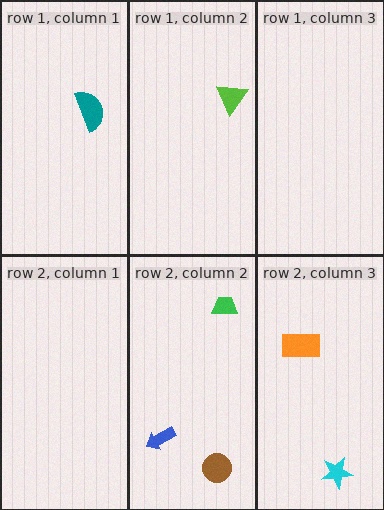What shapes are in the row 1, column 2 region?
The lime triangle.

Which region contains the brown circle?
The row 2, column 2 region.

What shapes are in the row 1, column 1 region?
The teal semicircle.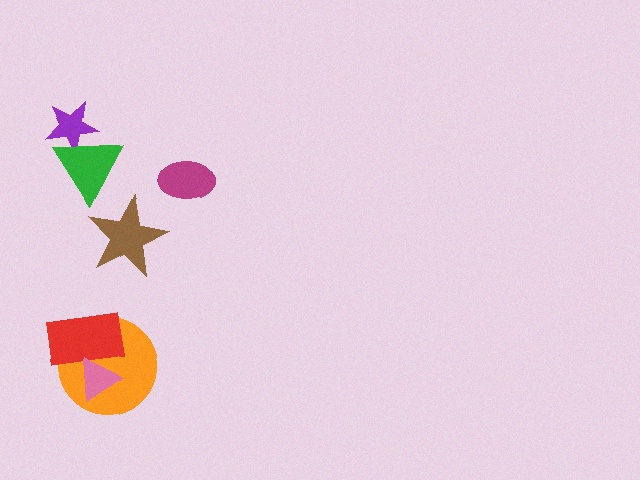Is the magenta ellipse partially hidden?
No, no other shape covers it.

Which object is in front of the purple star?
The green triangle is in front of the purple star.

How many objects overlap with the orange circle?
2 objects overlap with the orange circle.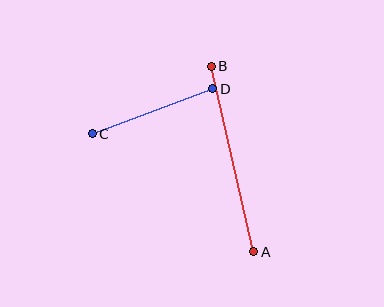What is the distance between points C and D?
The distance is approximately 129 pixels.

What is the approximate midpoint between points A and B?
The midpoint is at approximately (233, 159) pixels.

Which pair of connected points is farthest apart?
Points A and B are farthest apart.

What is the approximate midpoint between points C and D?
The midpoint is at approximately (153, 111) pixels.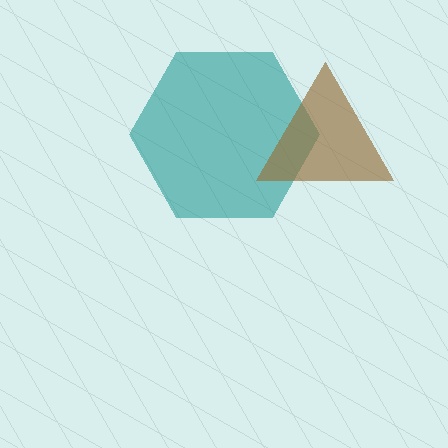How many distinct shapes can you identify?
There are 2 distinct shapes: a teal hexagon, a brown triangle.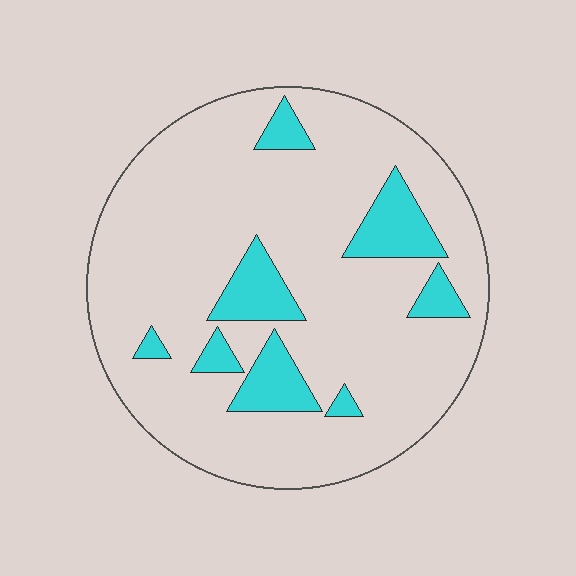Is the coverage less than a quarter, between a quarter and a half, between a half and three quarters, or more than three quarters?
Less than a quarter.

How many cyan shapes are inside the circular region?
8.